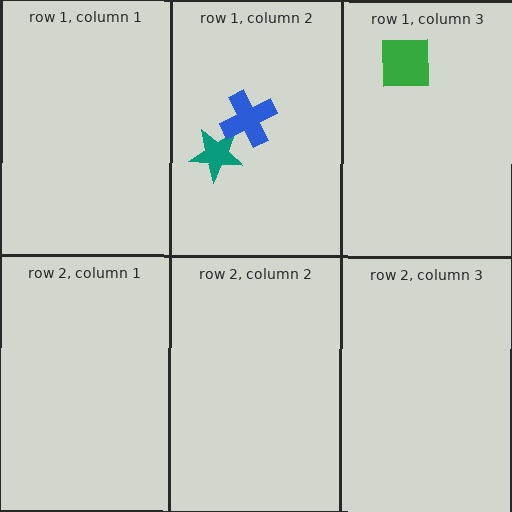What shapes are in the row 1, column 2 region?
The teal star, the blue cross.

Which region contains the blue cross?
The row 1, column 2 region.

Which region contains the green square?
The row 1, column 3 region.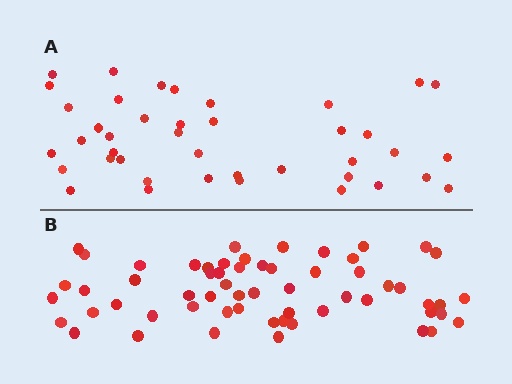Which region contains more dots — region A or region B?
Region B (the bottom region) has more dots.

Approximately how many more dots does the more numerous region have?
Region B has approximately 20 more dots than region A.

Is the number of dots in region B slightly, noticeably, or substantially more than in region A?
Region B has noticeably more, but not dramatically so. The ratio is roughly 1.4 to 1.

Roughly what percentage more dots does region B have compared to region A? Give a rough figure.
About 45% more.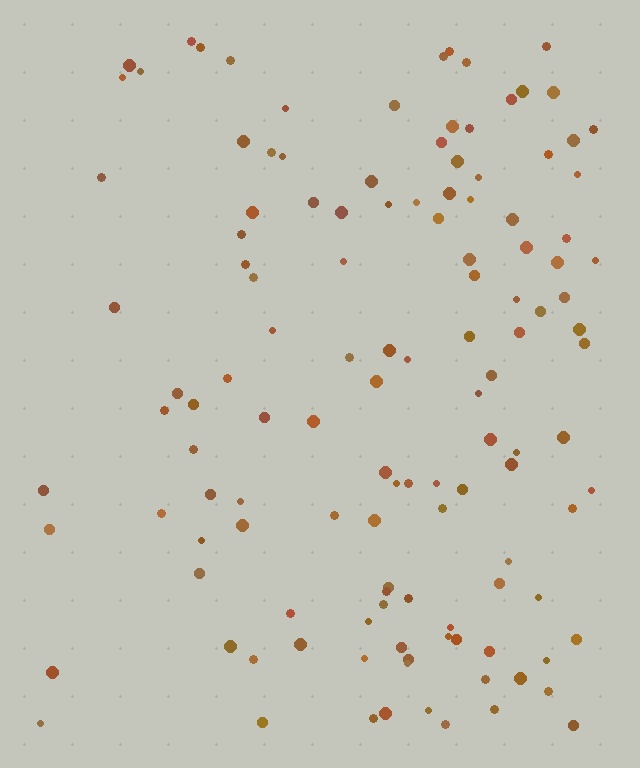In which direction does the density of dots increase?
From left to right, with the right side densest.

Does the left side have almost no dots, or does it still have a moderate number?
Still a moderate number, just noticeably fewer than the right.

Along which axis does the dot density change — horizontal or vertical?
Horizontal.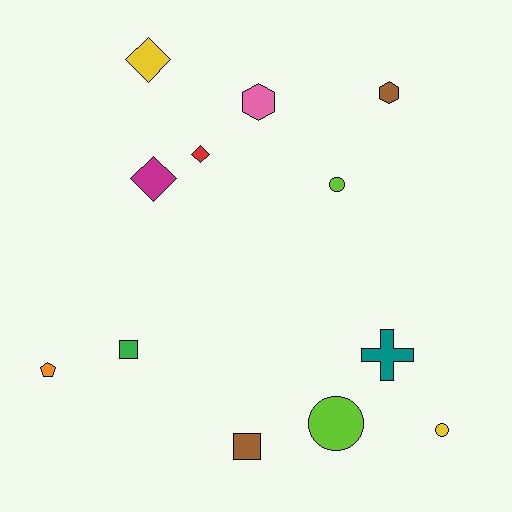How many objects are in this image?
There are 12 objects.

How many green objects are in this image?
There is 1 green object.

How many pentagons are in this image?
There is 1 pentagon.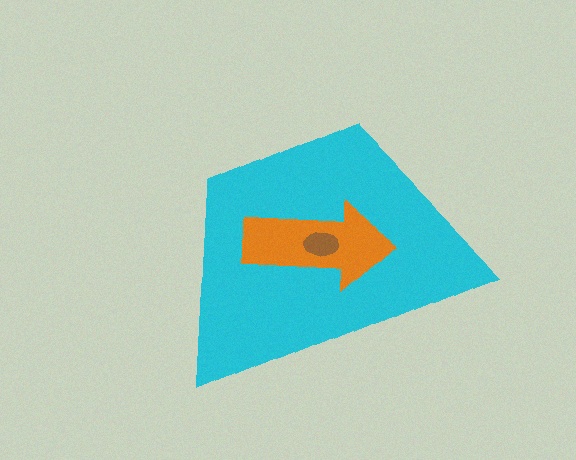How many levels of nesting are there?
3.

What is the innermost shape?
The brown ellipse.